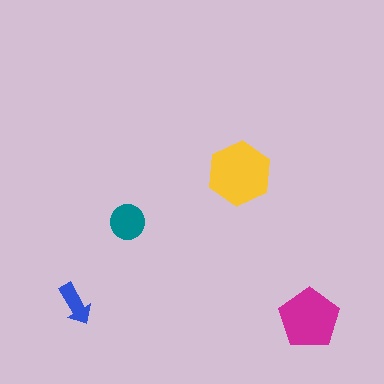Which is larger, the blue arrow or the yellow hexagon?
The yellow hexagon.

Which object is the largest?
The yellow hexagon.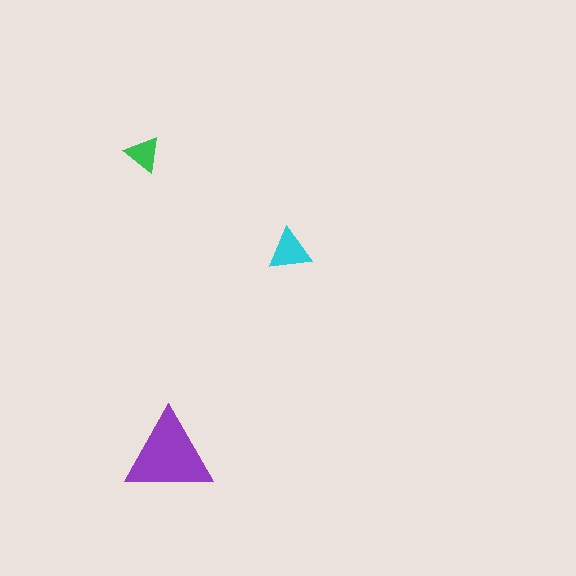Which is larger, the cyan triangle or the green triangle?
The cyan one.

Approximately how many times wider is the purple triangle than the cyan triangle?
About 2 times wider.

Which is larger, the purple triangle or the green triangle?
The purple one.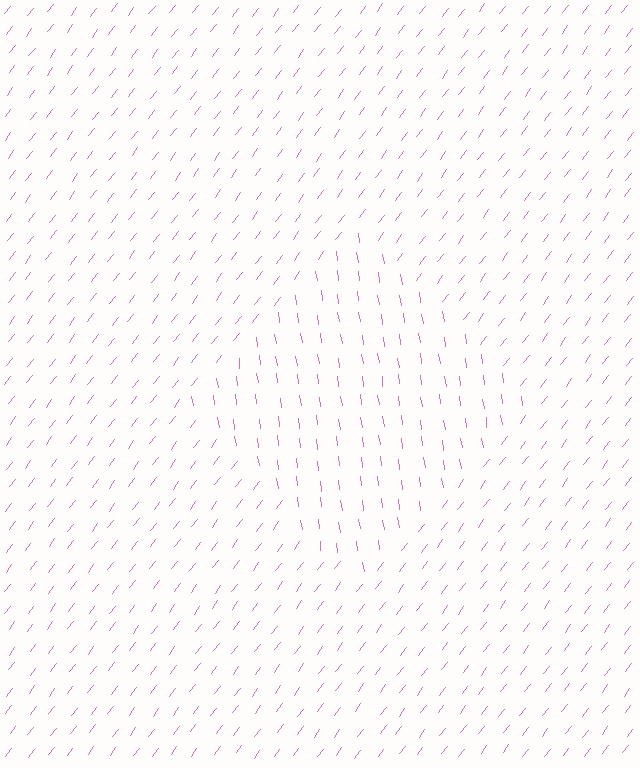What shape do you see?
I see a diamond.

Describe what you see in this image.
The image is filled with small pink line segments. A diamond region in the image has lines oriented differently from the surrounding lines, creating a visible texture boundary.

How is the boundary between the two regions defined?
The boundary is defined purely by a change in line orientation (approximately 45 degrees difference). All lines are the same color and thickness.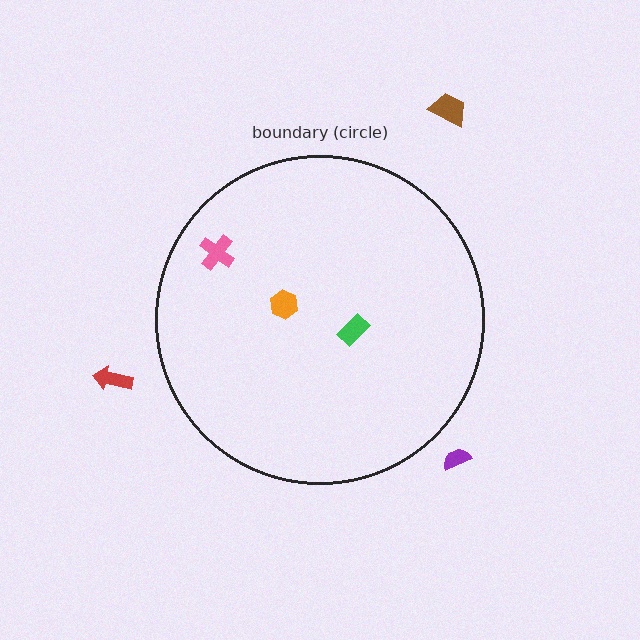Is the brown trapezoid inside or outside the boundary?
Outside.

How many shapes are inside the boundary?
3 inside, 3 outside.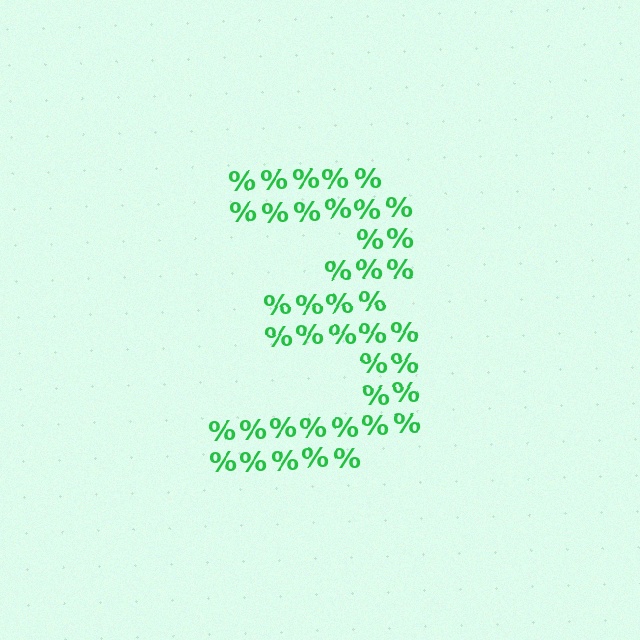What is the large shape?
The large shape is the digit 3.